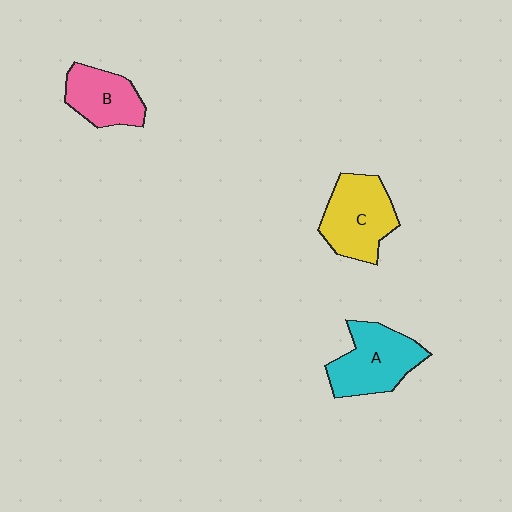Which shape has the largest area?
Shape A (cyan).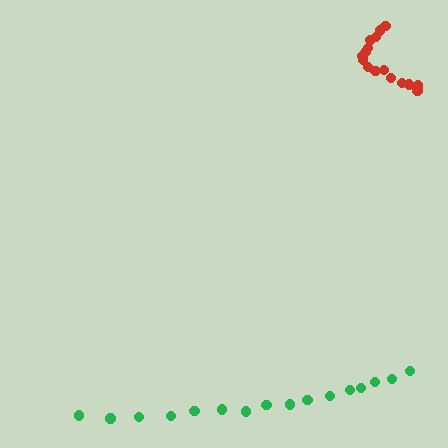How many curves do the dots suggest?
There are 2 distinct paths.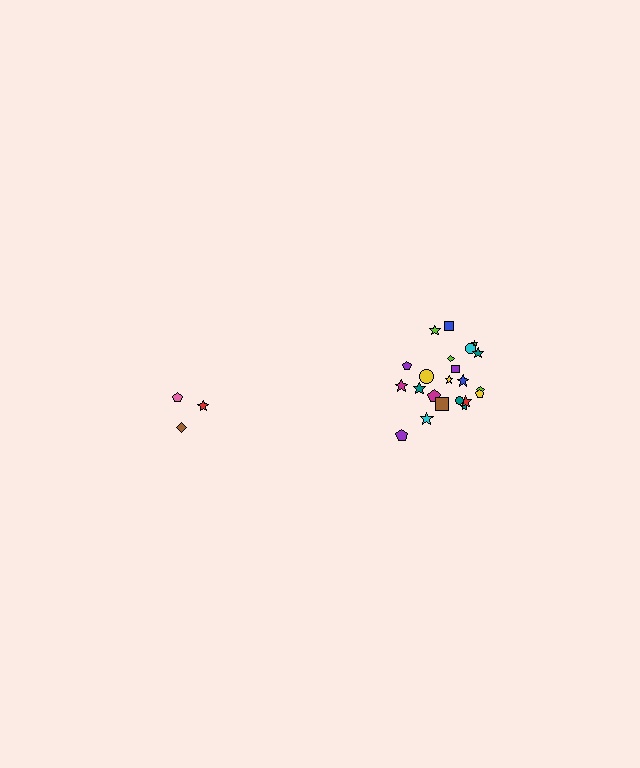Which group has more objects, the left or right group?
The right group.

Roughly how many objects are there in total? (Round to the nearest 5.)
Roughly 25 objects in total.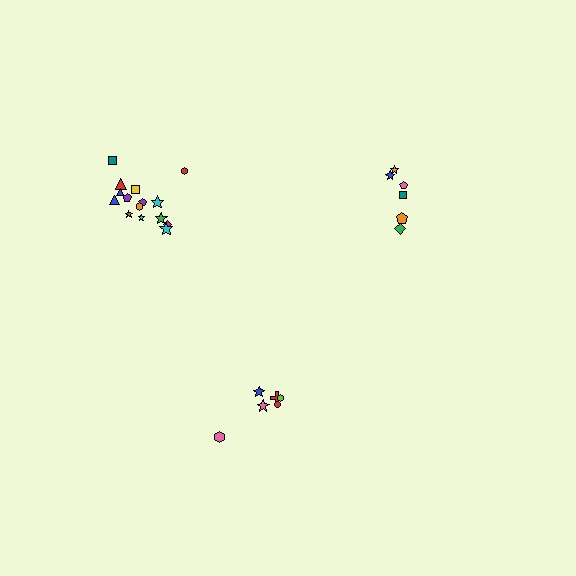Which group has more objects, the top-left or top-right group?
The top-left group.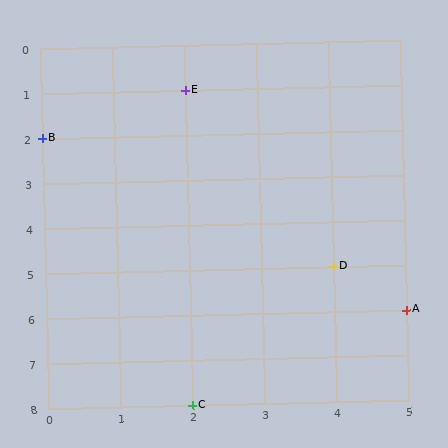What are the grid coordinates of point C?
Point C is at grid coordinates (2, 8).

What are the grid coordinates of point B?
Point B is at grid coordinates (0, 2).